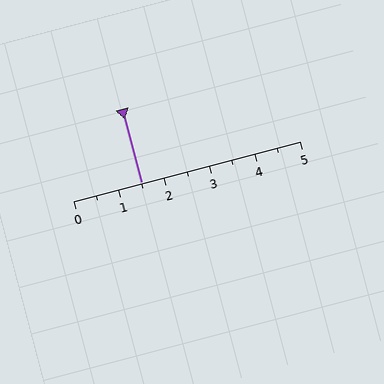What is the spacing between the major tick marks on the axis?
The major ticks are spaced 1 apart.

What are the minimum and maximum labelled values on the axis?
The axis runs from 0 to 5.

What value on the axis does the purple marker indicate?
The marker indicates approximately 1.5.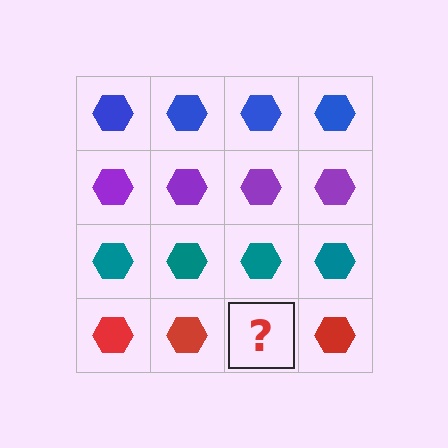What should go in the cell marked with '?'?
The missing cell should contain a red hexagon.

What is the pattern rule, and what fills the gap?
The rule is that each row has a consistent color. The gap should be filled with a red hexagon.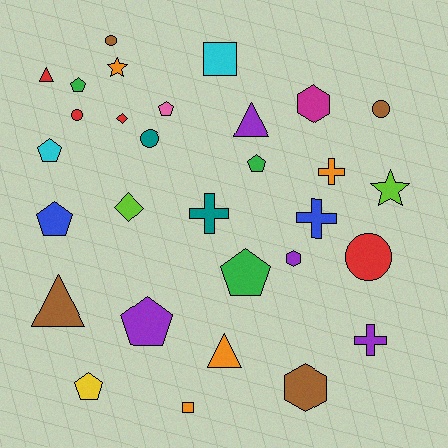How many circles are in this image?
There are 5 circles.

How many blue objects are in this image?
There are 2 blue objects.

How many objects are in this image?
There are 30 objects.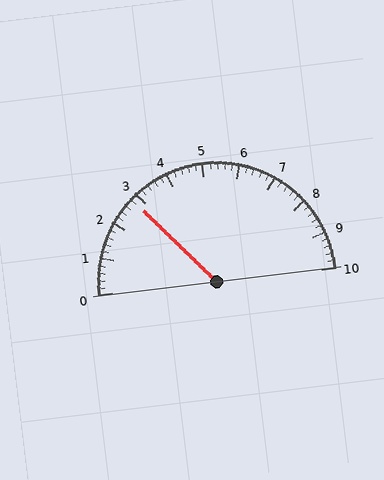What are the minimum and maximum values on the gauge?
The gauge ranges from 0 to 10.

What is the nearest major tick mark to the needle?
The nearest major tick mark is 3.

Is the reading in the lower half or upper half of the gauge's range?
The reading is in the lower half of the range (0 to 10).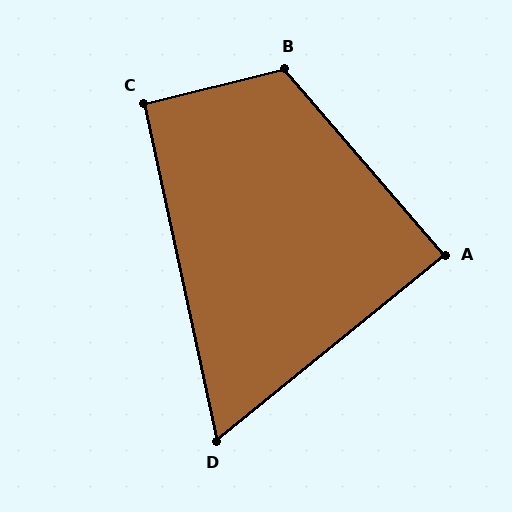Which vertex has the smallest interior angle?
D, at approximately 63 degrees.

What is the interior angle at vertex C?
Approximately 92 degrees (approximately right).